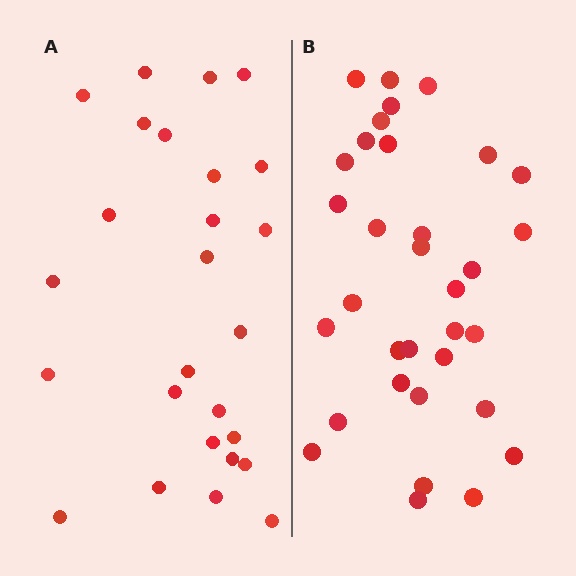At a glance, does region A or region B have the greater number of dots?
Region B (the right region) has more dots.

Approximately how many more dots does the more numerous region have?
Region B has roughly 8 or so more dots than region A.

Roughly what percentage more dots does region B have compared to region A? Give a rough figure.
About 25% more.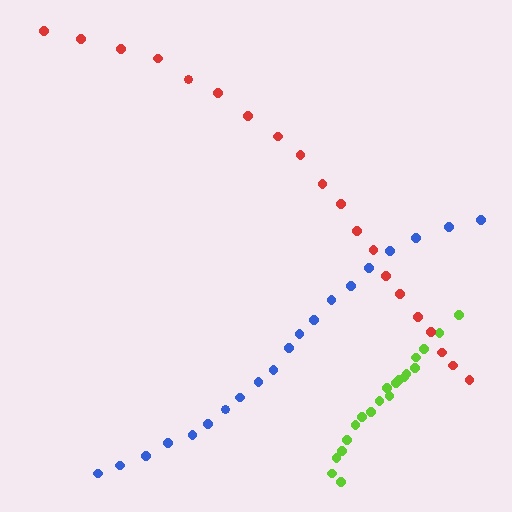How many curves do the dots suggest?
There are 3 distinct paths.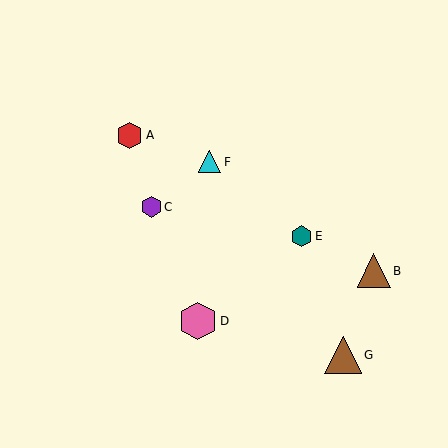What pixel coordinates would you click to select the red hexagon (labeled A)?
Click at (130, 135) to select the red hexagon A.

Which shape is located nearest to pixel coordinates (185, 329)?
The pink hexagon (labeled D) at (198, 321) is nearest to that location.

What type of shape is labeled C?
Shape C is a purple hexagon.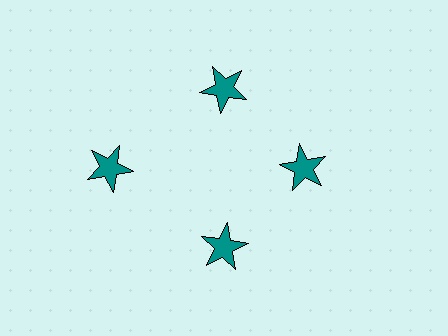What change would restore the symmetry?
The symmetry would be restored by moving it inward, back onto the ring so that all 4 stars sit at equal angles and equal distance from the center.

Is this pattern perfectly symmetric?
No. The 4 teal stars are arranged in a ring, but one element near the 9 o'clock position is pushed outward from the center, breaking the 4-fold rotational symmetry.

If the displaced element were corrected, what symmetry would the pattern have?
It would have 4-fold rotational symmetry — the pattern would map onto itself every 90 degrees.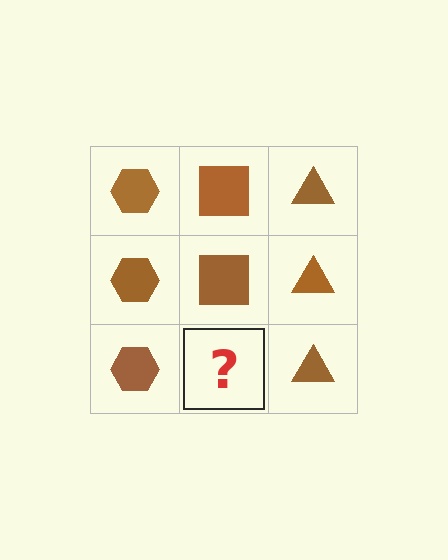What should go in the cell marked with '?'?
The missing cell should contain a brown square.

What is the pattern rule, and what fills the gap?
The rule is that each column has a consistent shape. The gap should be filled with a brown square.